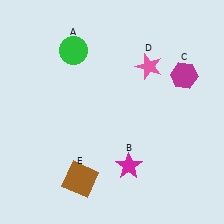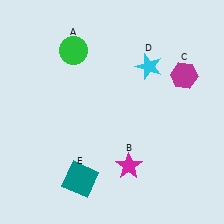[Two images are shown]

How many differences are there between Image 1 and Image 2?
There are 2 differences between the two images.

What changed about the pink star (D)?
In Image 1, D is pink. In Image 2, it changed to cyan.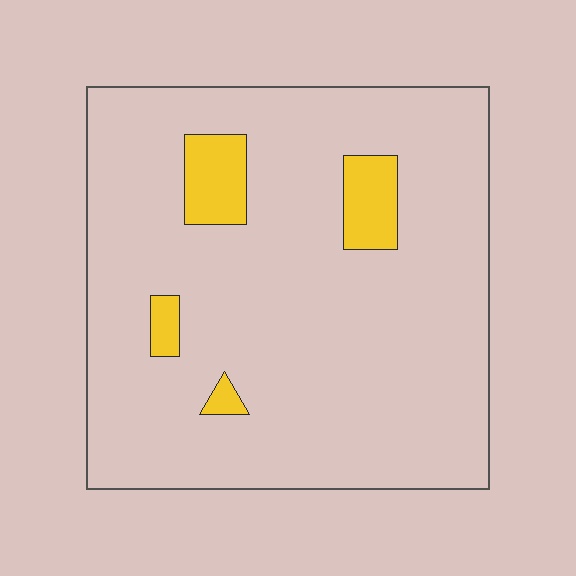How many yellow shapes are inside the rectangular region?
4.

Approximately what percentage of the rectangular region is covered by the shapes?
Approximately 10%.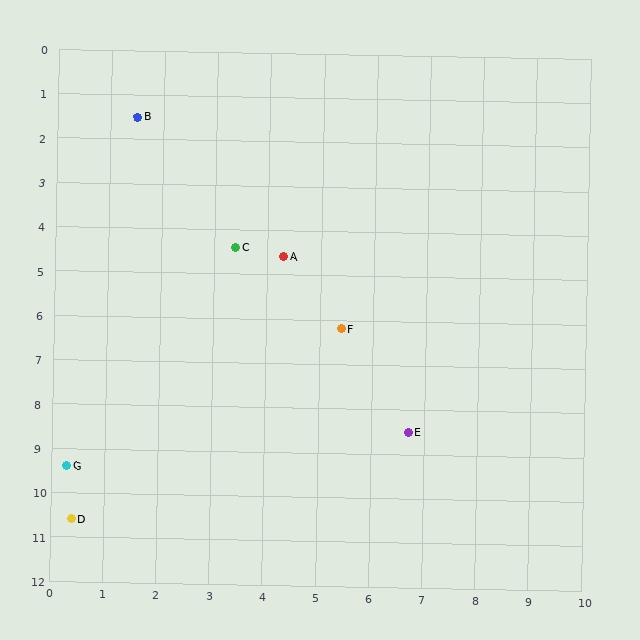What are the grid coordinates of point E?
Point E is at approximately (6.7, 8.5).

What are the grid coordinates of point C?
Point C is at approximately (3.4, 4.4).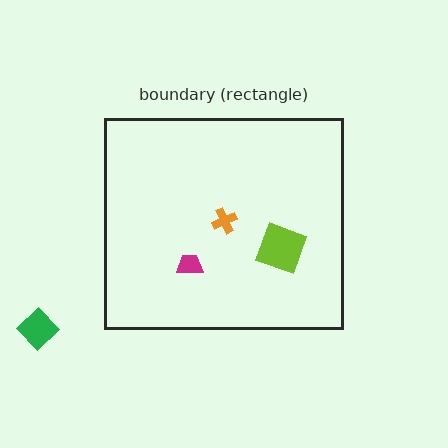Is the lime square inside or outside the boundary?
Inside.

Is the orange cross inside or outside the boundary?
Inside.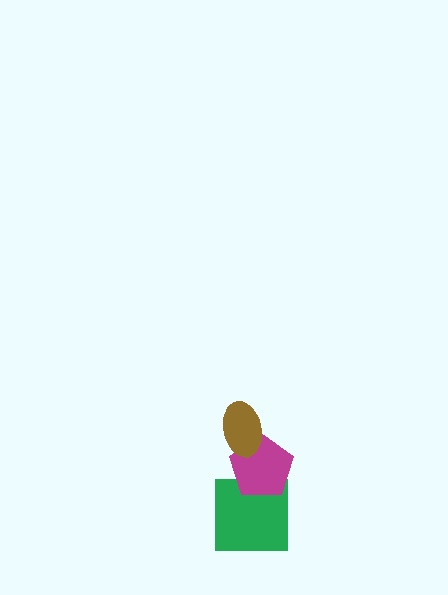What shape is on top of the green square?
The magenta pentagon is on top of the green square.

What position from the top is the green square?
The green square is 3rd from the top.